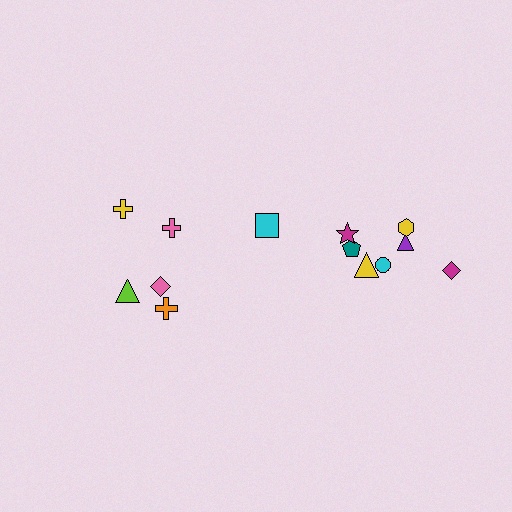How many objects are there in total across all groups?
There are 13 objects.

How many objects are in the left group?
There are 5 objects.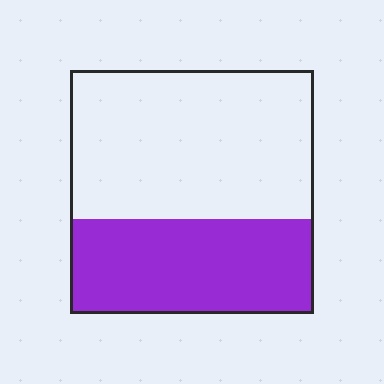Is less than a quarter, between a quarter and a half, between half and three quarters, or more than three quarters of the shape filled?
Between a quarter and a half.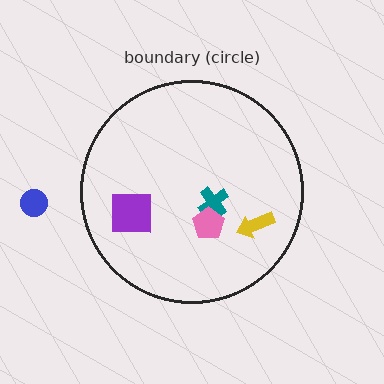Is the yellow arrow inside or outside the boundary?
Inside.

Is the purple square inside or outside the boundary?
Inside.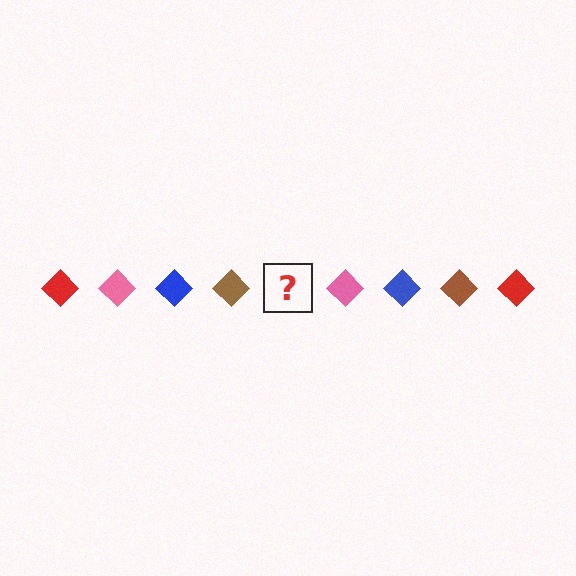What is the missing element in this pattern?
The missing element is a red diamond.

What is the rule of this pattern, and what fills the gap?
The rule is that the pattern cycles through red, pink, blue, brown diamonds. The gap should be filled with a red diamond.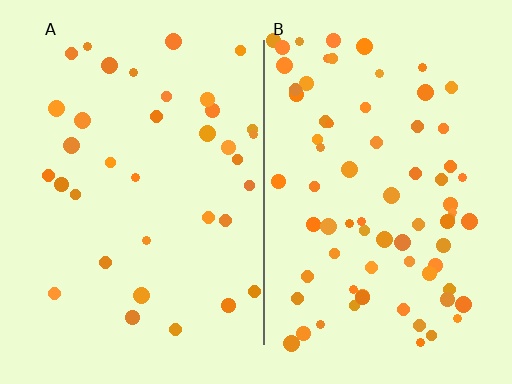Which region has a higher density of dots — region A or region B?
B (the right).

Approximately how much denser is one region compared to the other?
Approximately 2.1× — region B over region A.